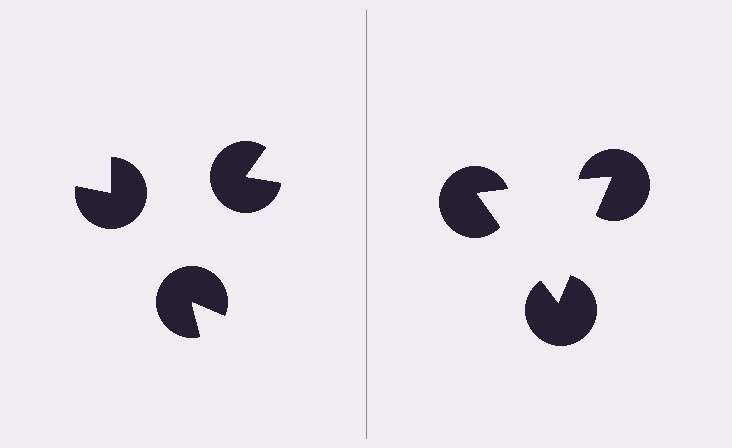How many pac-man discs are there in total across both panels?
6 — 3 on each side.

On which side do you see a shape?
An illusory triangle appears on the right side. On the left side the wedge cuts are rotated, so no coherent shape forms.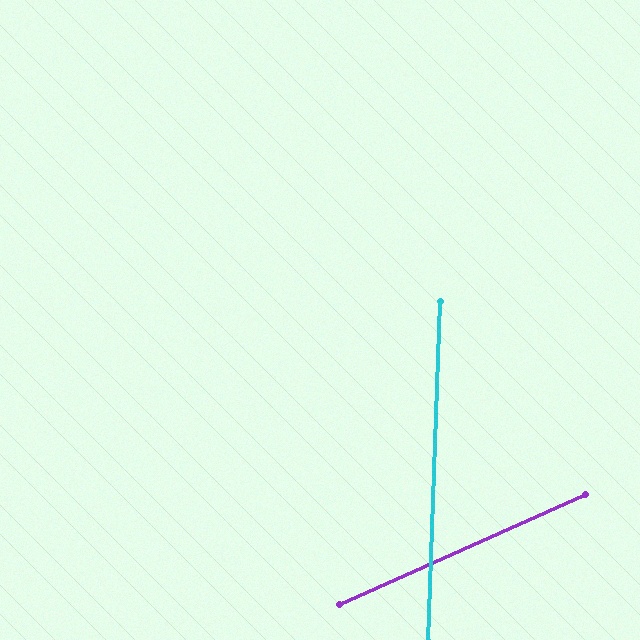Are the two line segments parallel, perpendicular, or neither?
Neither parallel nor perpendicular — they differ by about 64°.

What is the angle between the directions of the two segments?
Approximately 64 degrees.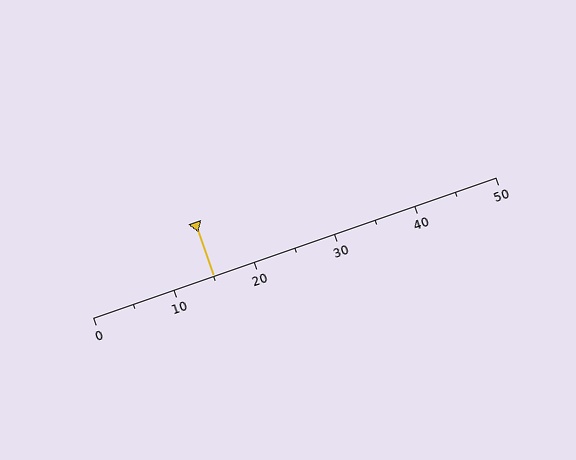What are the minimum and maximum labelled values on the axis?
The axis runs from 0 to 50.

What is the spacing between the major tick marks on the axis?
The major ticks are spaced 10 apart.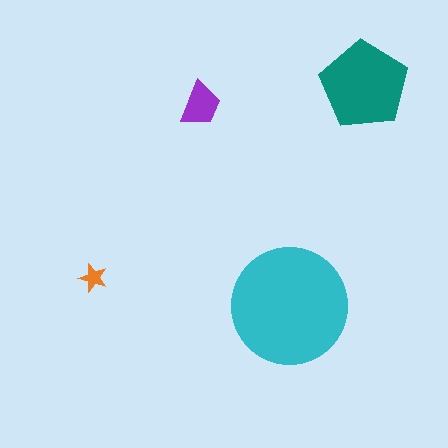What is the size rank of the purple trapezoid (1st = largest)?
3rd.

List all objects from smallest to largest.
The orange star, the purple trapezoid, the teal pentagon, the cyan circle.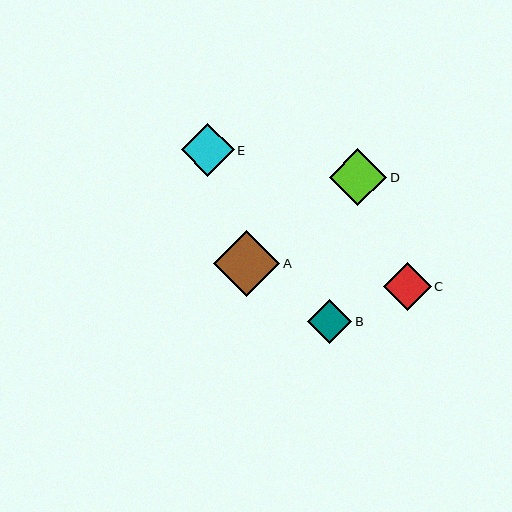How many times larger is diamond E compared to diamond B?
Diamond E is approximately 1.2 times the size of diamond B.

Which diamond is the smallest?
Diamond B is the smallest with a size of approximately 44 pixels.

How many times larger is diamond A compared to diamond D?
Diamond A is approximately 1.2 times the size of diamond D.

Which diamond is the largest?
Diamond A is the largest with a size of approximately 67 pixels.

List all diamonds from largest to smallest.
From largest to smallest: A, D, E, C, B.